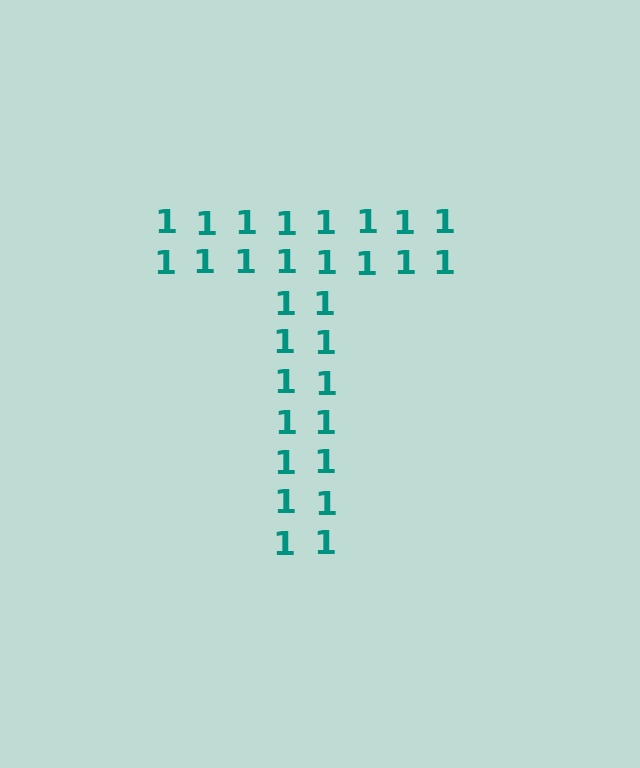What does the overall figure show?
The overall figure shows the letter T.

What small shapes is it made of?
It is made of small digit 1's.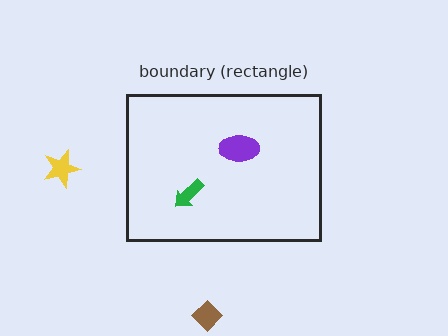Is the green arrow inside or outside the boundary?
Inside.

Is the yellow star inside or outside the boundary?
Outside.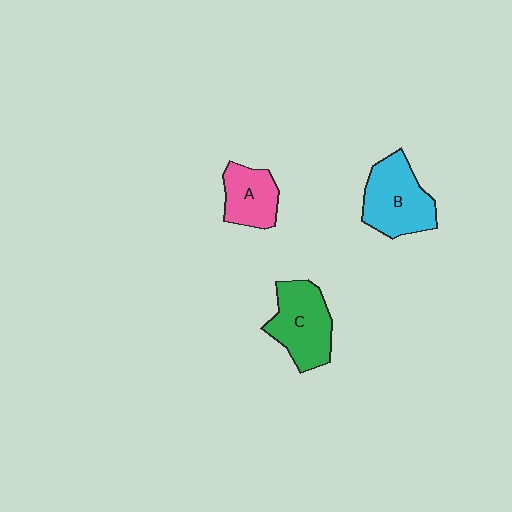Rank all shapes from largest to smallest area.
From largest to smallest: B (cyan), C (green), A (pink).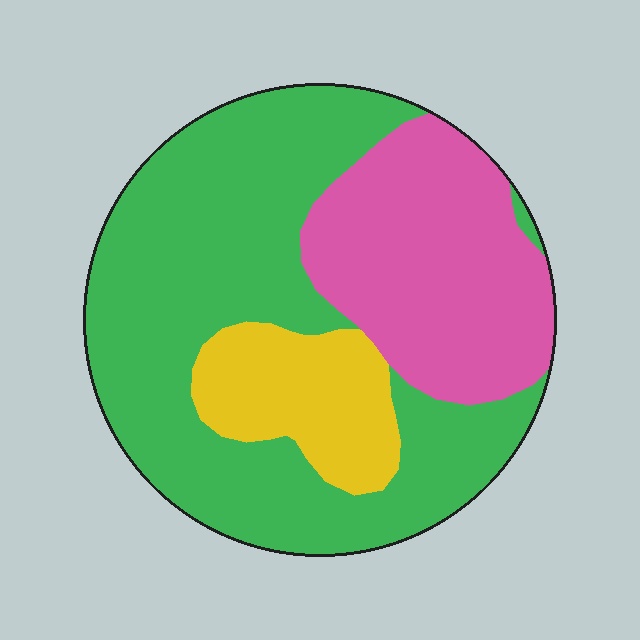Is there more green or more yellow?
Green.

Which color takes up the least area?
Yellow, at roughly 15%.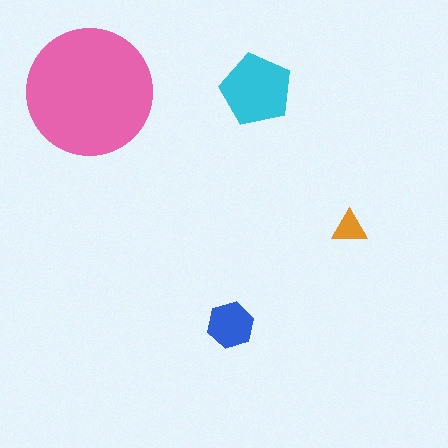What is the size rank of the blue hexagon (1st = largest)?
3rd.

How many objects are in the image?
There are 4 objects in the image.